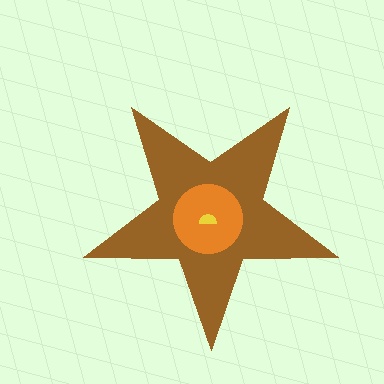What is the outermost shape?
The brown star.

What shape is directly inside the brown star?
The orange circle.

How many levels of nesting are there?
3.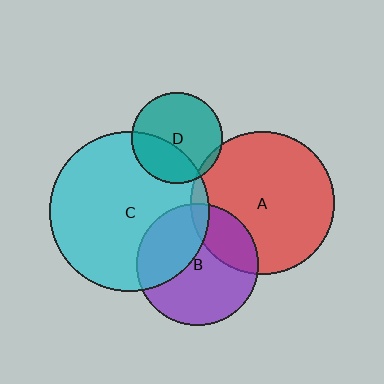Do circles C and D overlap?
Yes.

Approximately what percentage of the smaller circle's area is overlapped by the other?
Approximately 35%.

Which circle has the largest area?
Circle C (cyan).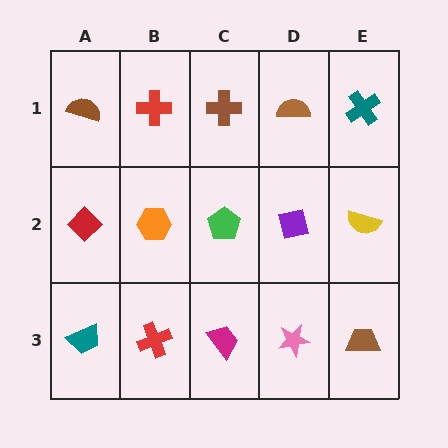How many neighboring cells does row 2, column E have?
3.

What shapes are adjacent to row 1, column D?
A purple square (row 2, column D), a brown cross (row 1, column C), a teal cross (row 1, column E).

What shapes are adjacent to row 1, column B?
An orange hexagon (row 2, column B), a brown semicircle (row 1, column A), a brown cross (row 1, column C).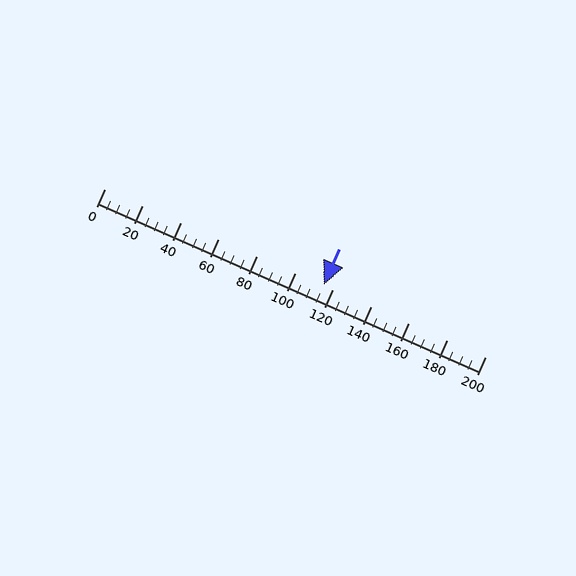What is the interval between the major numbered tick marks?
The major tick marks are spaced 20 units apart.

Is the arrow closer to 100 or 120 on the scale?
The arrow is closer to 120.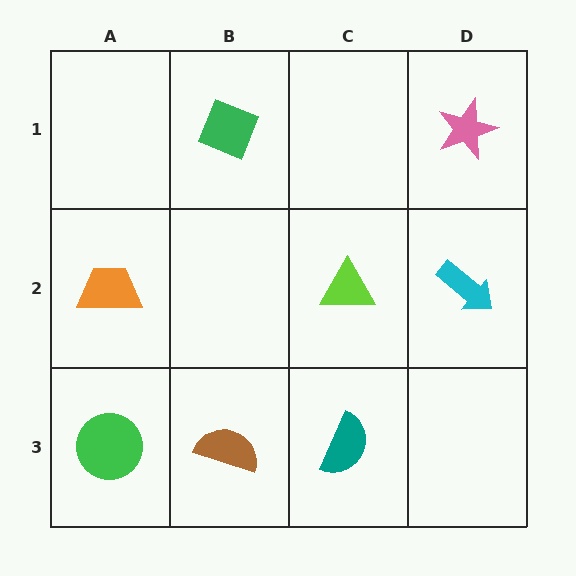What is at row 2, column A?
An orange trapezoid.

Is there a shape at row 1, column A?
No, that cell is empty.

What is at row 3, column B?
A brown semicircle.